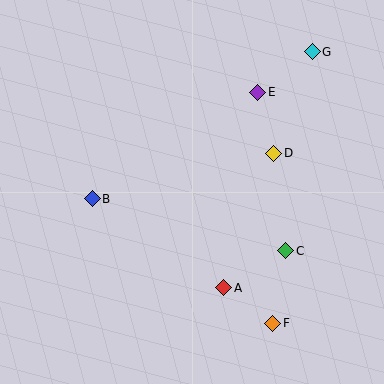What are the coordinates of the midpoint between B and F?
The midpoint between B and F is at (183, 261).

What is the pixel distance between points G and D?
The distance between G and D is 109 pixels.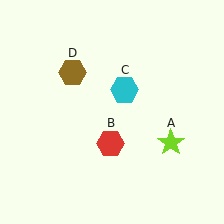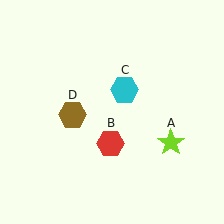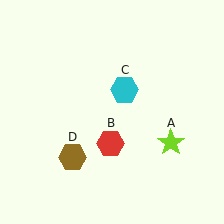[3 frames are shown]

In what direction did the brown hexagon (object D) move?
The brown hexagon (object D) moved down.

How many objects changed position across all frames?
1 object changed position: brown hexagon (object D).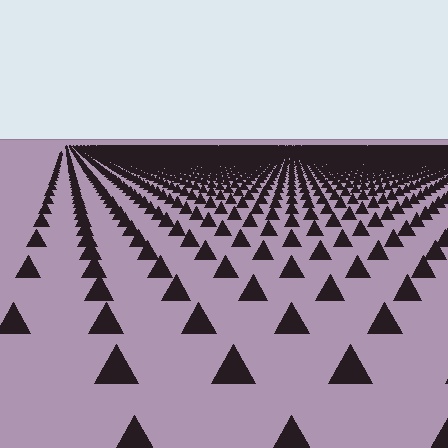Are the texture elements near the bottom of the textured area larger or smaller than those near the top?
Larger. Near the bottom, elements are closer to the viewer and appear at a bigger on-screen size.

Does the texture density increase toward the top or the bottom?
Density increases toward the top.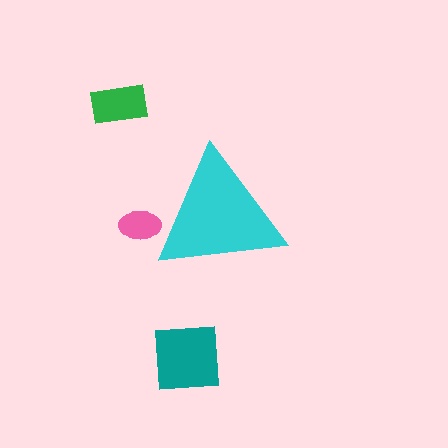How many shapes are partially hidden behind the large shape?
1 shape is partially hidden.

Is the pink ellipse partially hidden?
Yes, the pink ellipse is partially hidden behind the cyan triangle.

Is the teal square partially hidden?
No, the teal square is fully visible.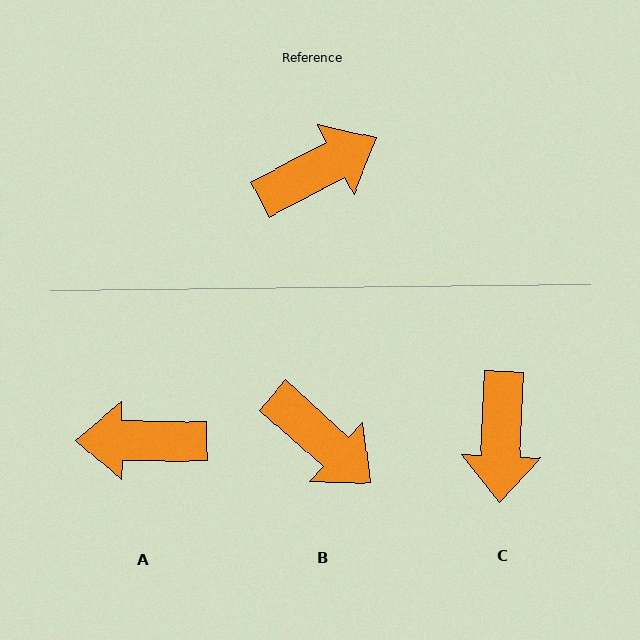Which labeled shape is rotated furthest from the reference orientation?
A, about 151 degrees away.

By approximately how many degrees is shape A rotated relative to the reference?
Approximately 151 degrees counter-clockwise.